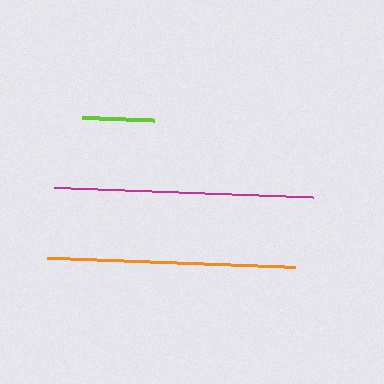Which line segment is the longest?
The magenta line is the longest at approximately 259 pixels.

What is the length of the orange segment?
The orange segment is approximately 248 pixels long.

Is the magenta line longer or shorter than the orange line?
The magenta line is longer than the orange line.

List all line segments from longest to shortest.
From longest to shortest: magenta, orange, lime.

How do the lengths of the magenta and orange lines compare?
The magenta and orange lines are approximately the same length.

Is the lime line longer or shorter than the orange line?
The orange line is longer than the lime line.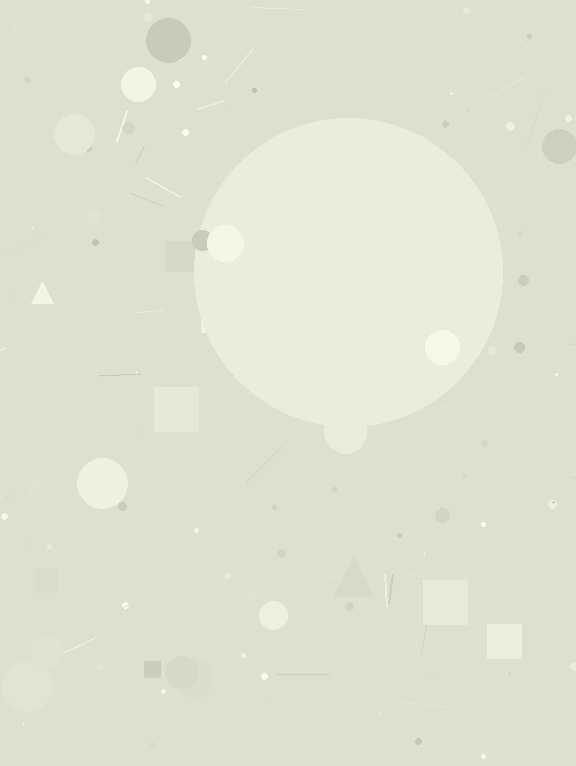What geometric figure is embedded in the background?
A circle is embedded in the background.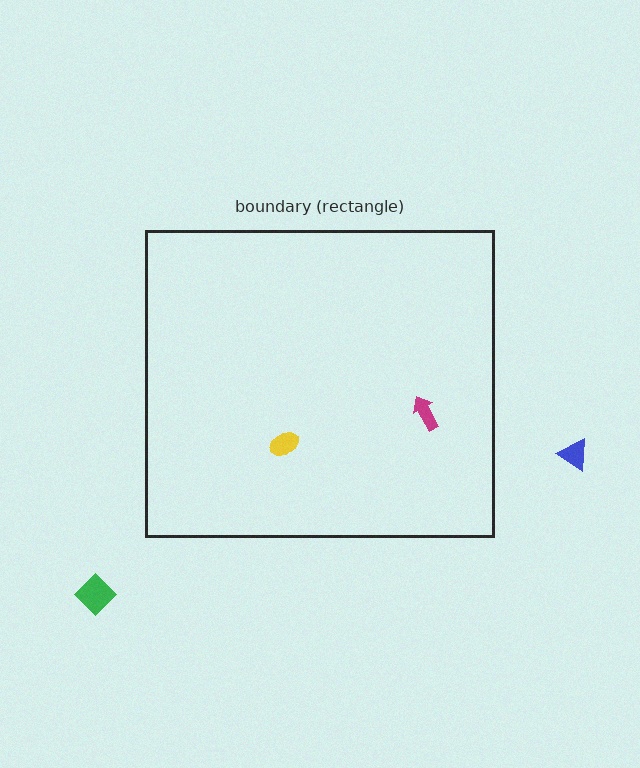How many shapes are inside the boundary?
2 inside, 2 outside.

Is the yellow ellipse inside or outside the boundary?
Inside.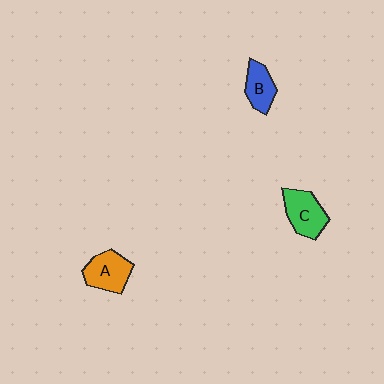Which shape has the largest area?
Shape C (green).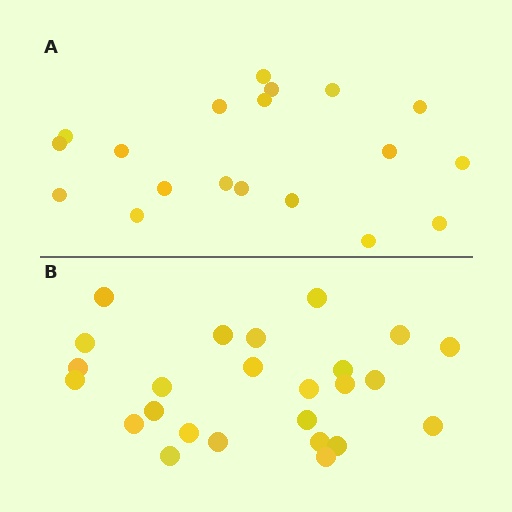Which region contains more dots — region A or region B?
Region B (the bottom region) has more dots.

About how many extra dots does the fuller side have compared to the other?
Region B has about 6 more dots than region A.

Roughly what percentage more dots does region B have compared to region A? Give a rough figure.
About 30% more.